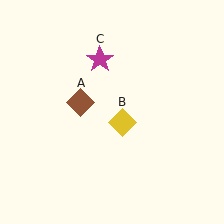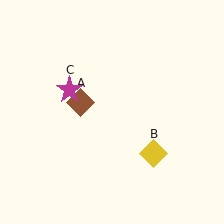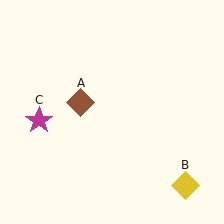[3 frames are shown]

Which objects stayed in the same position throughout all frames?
Brown diamond (object A) remained stationary.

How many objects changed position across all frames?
2 objects changed position: yellow diamond (object B), magenta star (object C).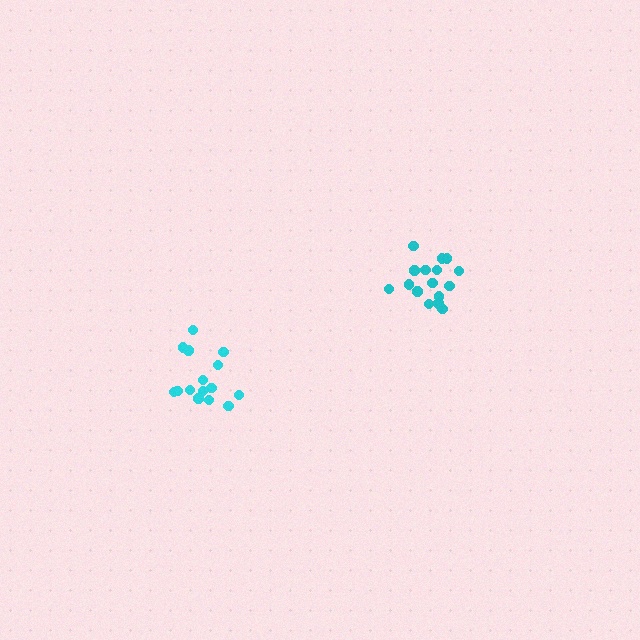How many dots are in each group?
Group 1: 15 dots, Group 2: 16 dots (31 total).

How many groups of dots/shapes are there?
There are 2 groups.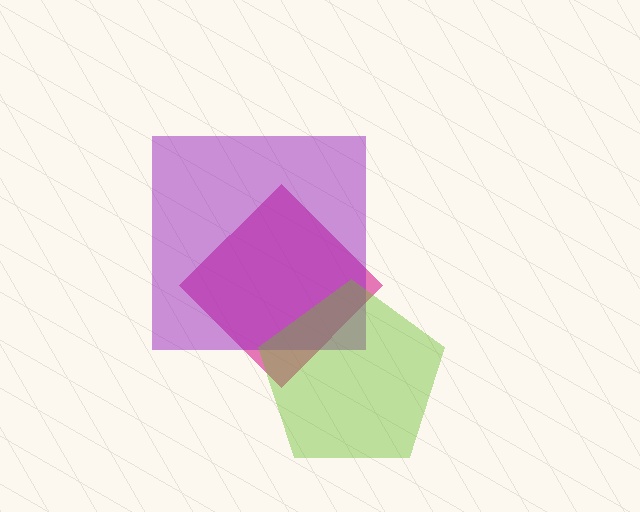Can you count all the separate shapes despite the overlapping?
Yes, there are 3 separate shapes.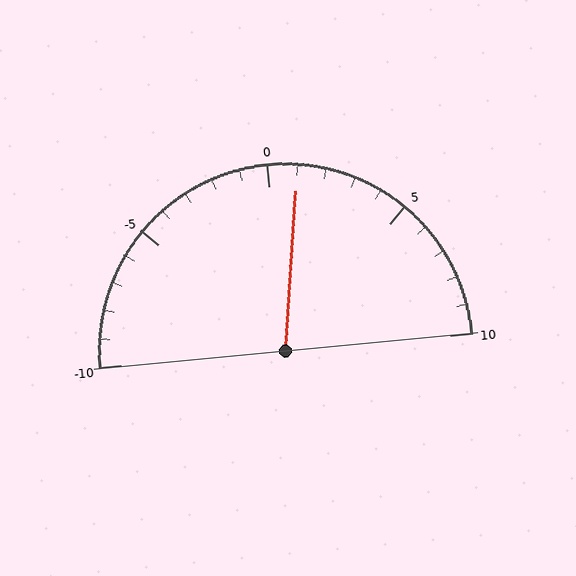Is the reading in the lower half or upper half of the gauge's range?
The reading is in the upper half of the range (-10 to 10).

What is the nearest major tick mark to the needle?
The nearest major tick mark is 0.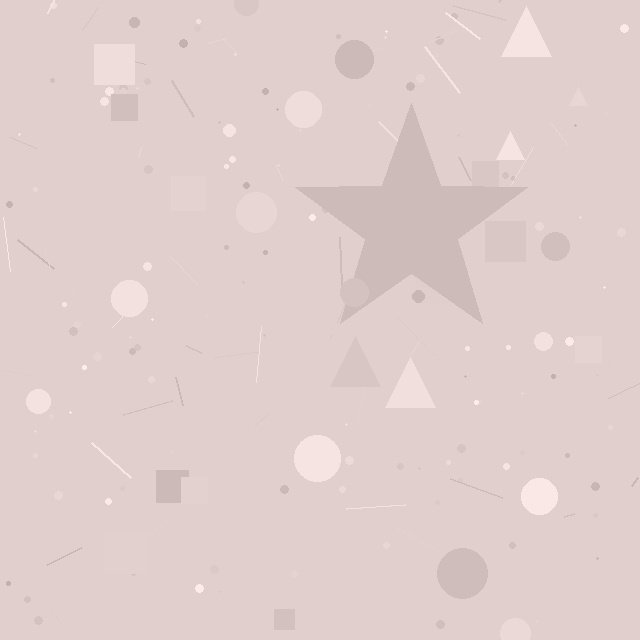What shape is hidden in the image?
A star is hidden in the image.